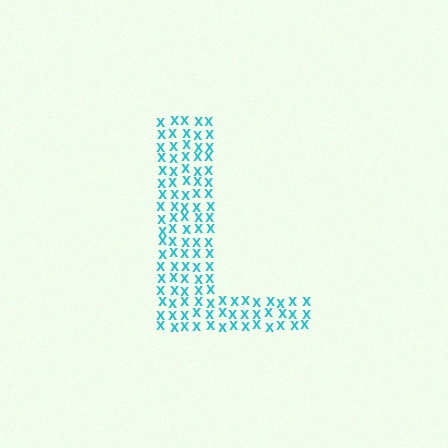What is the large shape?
The large shape is the letter L.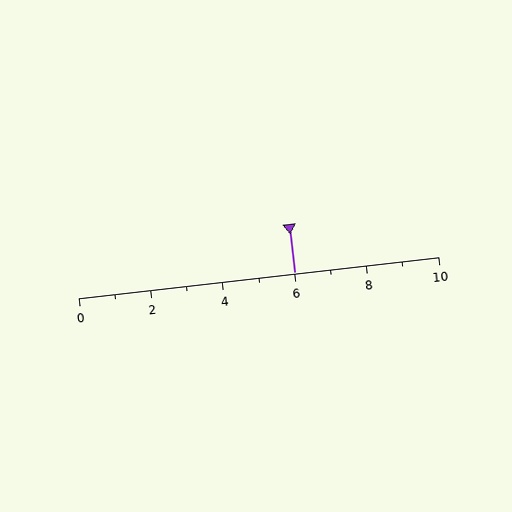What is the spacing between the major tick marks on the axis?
The major ticks are spaced 2 apart.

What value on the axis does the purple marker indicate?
The marker indicates approximately 6.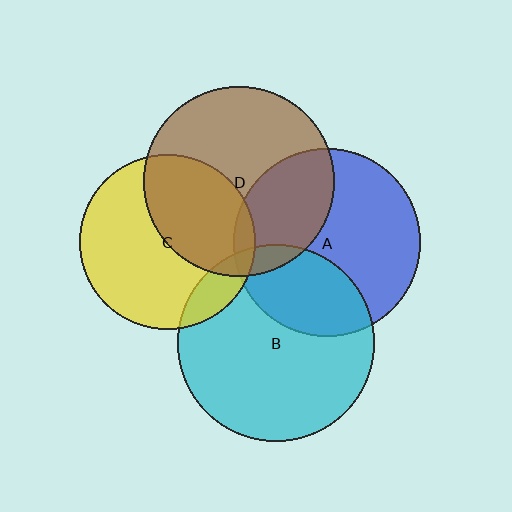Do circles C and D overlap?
Yes.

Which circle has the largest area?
Circle B (cyan).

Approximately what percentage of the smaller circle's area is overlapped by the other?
Approximately 40%.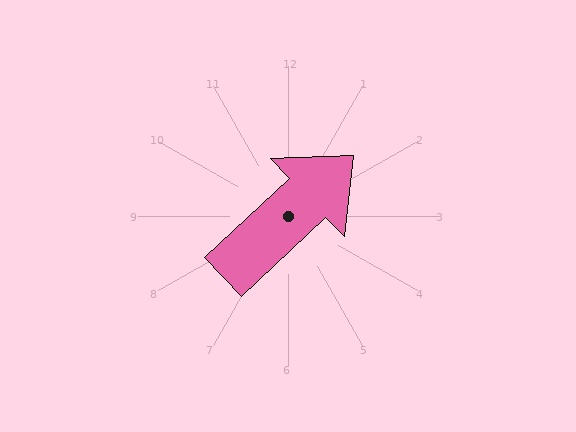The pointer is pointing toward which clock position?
Roughly 2 o'clock.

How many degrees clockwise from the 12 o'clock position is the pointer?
Approximately 47 degrees.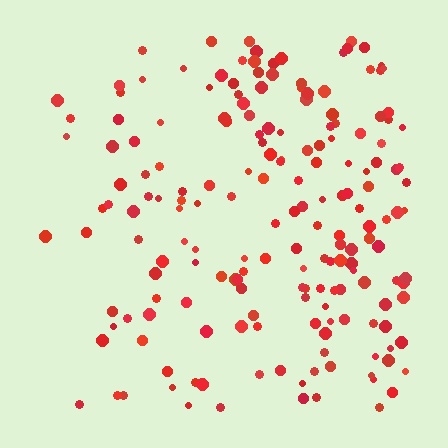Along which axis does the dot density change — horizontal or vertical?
Horizontal.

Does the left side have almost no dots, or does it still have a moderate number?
Still a moderate number, just noticeably fewer than the right.